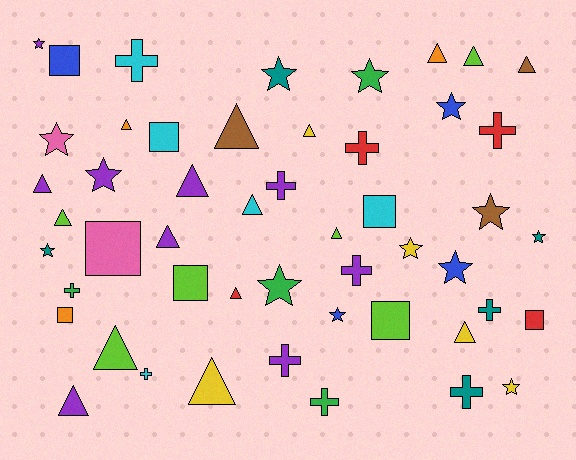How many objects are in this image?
There are 50 objects.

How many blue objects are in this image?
There are 4 blue objects.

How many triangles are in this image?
There are 17 triangles.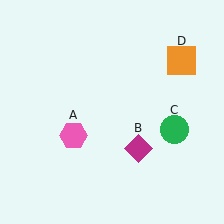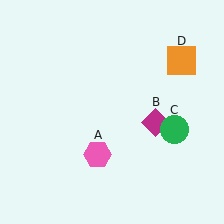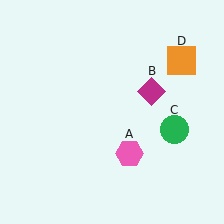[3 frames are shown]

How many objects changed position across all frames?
2 objects changed position: pink hexagon (object A), magenta diamond (object B).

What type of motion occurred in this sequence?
The pink hexagon (object A), magenta diamond (object B) rotated counterclockwise around the center of the scene.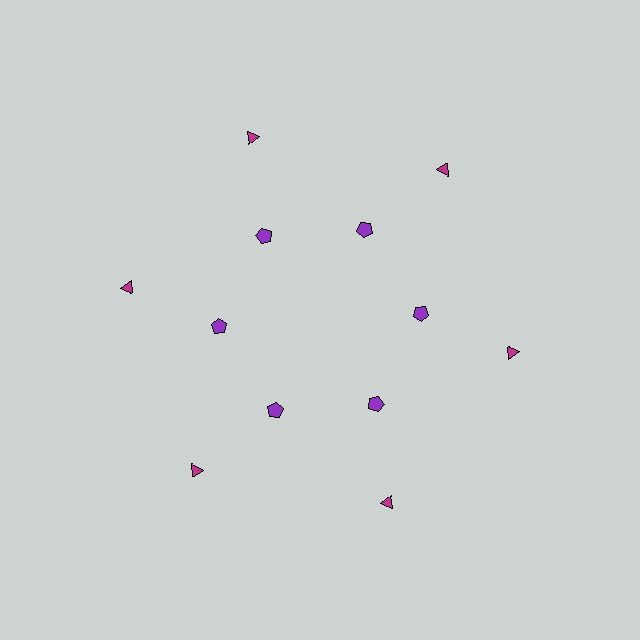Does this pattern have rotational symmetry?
Yes, this pattern has 6-fold rotational symmetry. It looks the same after rotating 60 degrees around the center.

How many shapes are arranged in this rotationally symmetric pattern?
There are 12 shapes, arranged in 6 groups of 2.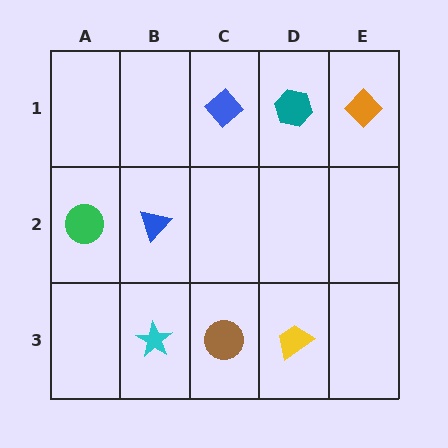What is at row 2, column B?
A blue triangle.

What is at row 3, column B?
A cyan star.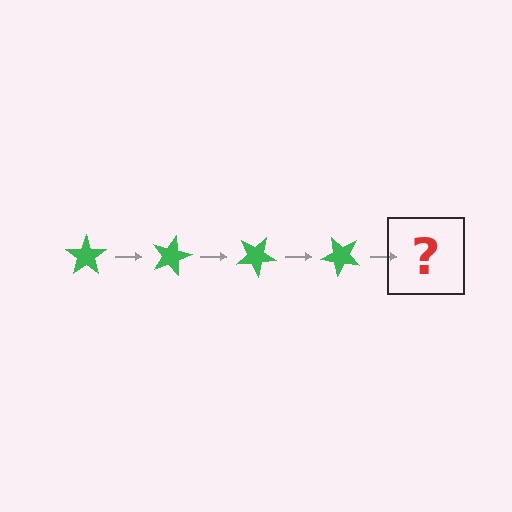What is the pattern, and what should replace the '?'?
The pattern is that the star rotates 15 degrees each step. The '?' should be a green star rotated 60 degrees.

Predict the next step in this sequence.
The next step is a green star rotated 60 degrees.